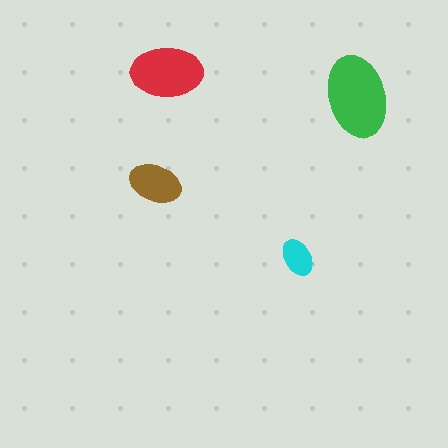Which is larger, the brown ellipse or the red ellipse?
The red one.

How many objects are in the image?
There are 4 objects in the image.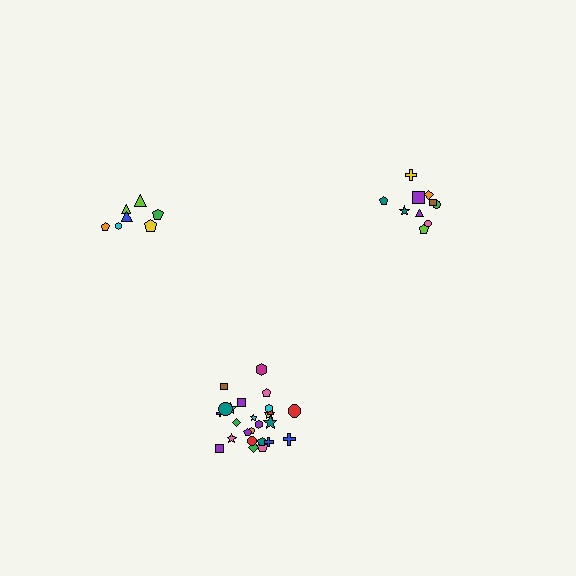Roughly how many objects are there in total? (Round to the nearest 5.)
Roughly 40 objects in total.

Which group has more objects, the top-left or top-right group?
The top-right group.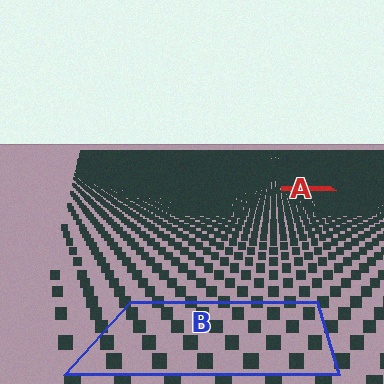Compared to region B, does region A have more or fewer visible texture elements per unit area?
Region A has more texture elements per unit area — they are packed more densely because it is farther away.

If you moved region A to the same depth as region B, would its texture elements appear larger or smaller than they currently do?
They would appear larger. At a closer depth, the same texture elements are projected at a bigger on-screen size.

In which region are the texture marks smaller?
The texture marks are smaller in region A, because it is farther away.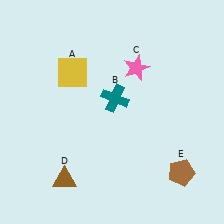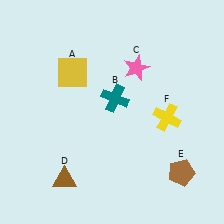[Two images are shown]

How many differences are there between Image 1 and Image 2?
There is 1 difference between the two images.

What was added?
A yellow cross (F) was added in Image 2.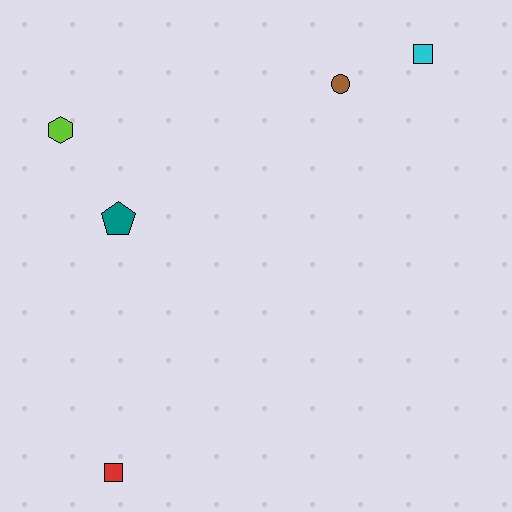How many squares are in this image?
There are 2 squares.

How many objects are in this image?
There are 5 objects.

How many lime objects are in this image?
There is 1 lime object.